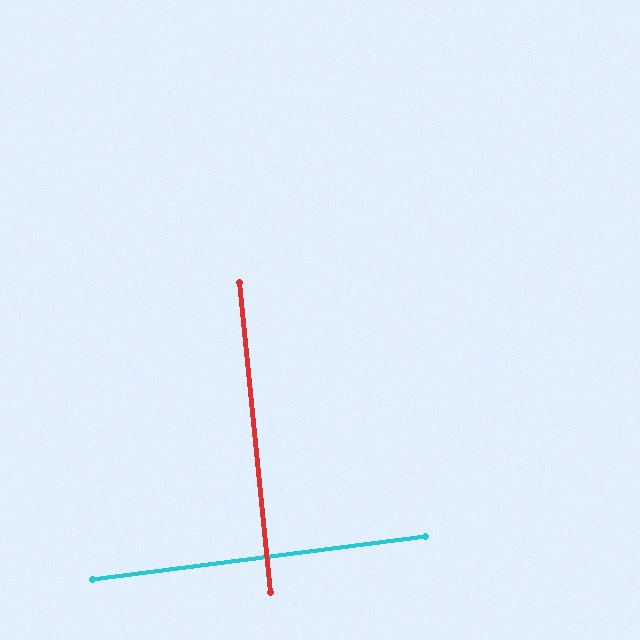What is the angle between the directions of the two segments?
Approximately 89 degrees.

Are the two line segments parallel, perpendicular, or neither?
Perpendicular — they meet at approximately 89°.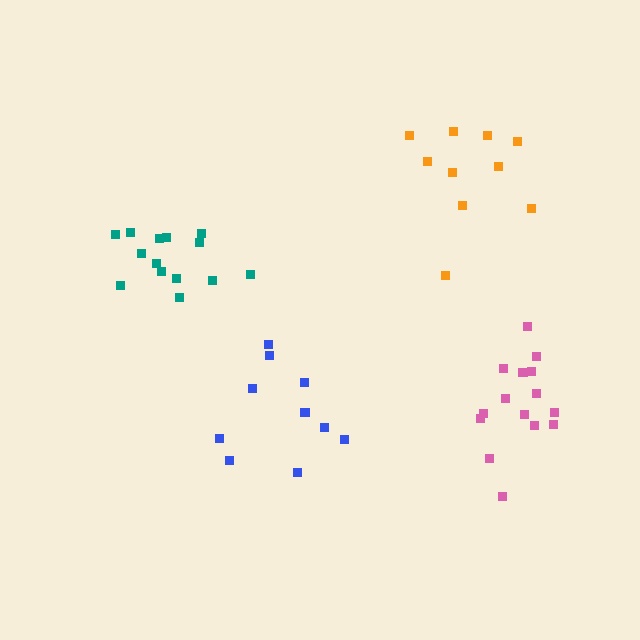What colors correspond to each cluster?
The clusters are colored: teal, pink, orange, blue.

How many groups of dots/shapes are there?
There are 4 groups.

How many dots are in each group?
Group 1: 14 dots, Group 2: 15 dots, Group 3: 10 dots, Group 4: 10 dots (49 total).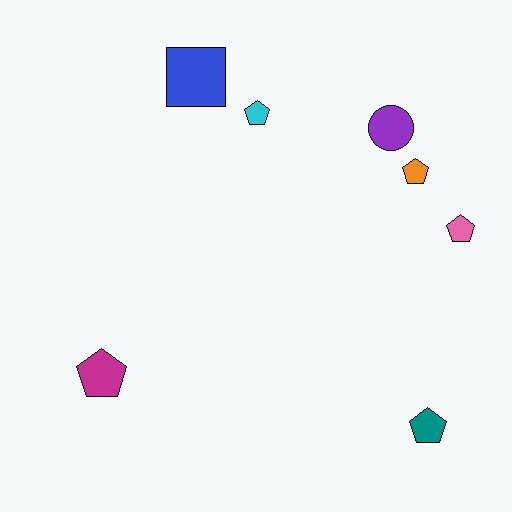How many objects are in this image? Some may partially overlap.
There are 7 objects.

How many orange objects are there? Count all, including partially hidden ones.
There is 1 orange object.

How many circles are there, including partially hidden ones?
There is 1 circle.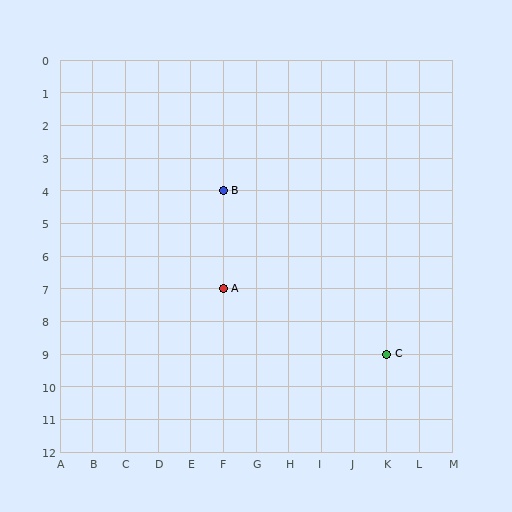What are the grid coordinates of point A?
Point A is at grid coordinates (F, 7).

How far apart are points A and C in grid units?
Points A and C are 5 columns and 2 rows apart (about 5.4 grid units diagonally).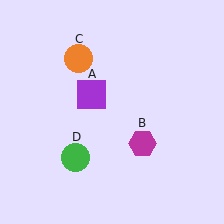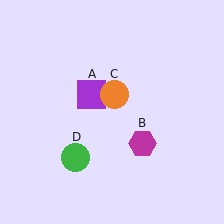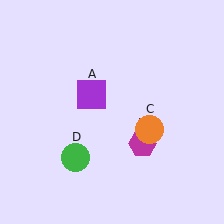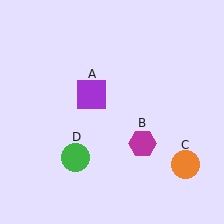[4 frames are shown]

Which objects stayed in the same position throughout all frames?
Purple square (object A) and magenta hexagon (object B) and green circle (object D) remained stationary.